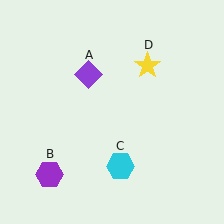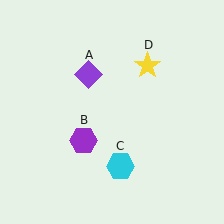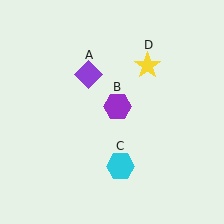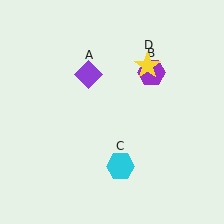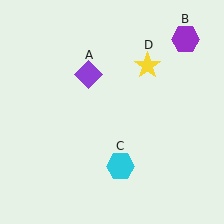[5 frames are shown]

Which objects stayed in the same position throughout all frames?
Purple diamond (object A) and cyan hexagon (object C) and yellow star (object D) remained stationary.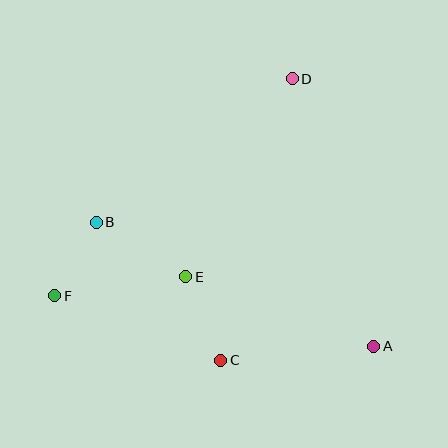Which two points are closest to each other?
Points B and F are closest to each other.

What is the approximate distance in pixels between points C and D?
The distance between C and D is approximately 290 pixels.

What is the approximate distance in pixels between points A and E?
The distance between A and E is approximately 200 pixels.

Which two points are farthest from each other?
Points A and F are farthest from each other.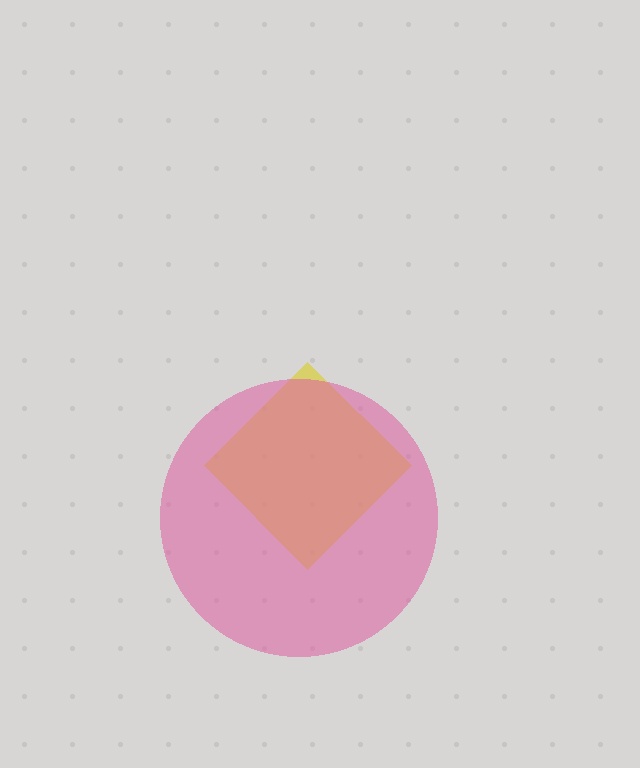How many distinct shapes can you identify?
There are 2 distinct shapes: a yellow diamond, a pink circle.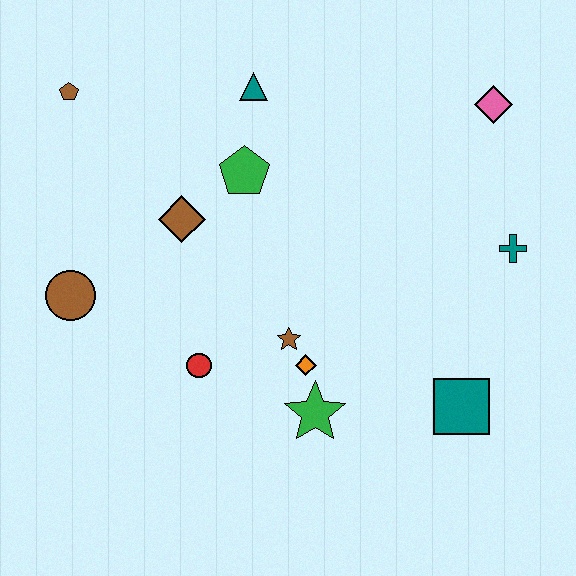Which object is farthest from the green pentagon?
The teal square is farthest from the green pentagon.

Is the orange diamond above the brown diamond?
No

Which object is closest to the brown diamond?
The green pentagon is closest to the brown diamond.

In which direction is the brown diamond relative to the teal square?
The brown diamond is to the left of the teal square.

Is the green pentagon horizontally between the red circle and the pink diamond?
Yes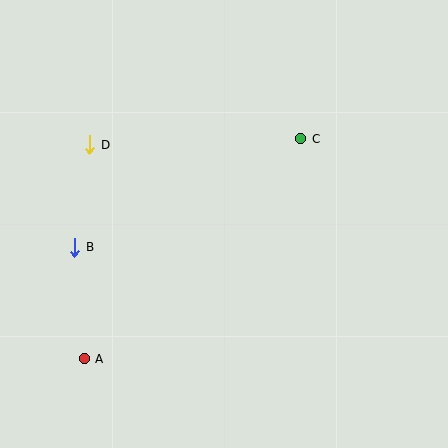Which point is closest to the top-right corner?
Point C is closest to the top-right corner.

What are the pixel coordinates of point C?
Point C is at (300, 139).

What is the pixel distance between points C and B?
The distance between C and B is 250 pixels.